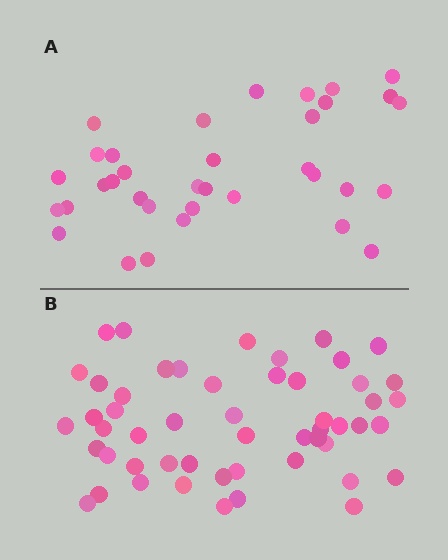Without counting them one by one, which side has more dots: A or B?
Region B (the bottom region) has more dots.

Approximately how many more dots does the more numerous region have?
Region B has approximately 15 more dots than region A.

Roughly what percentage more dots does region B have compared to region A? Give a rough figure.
About 50% more.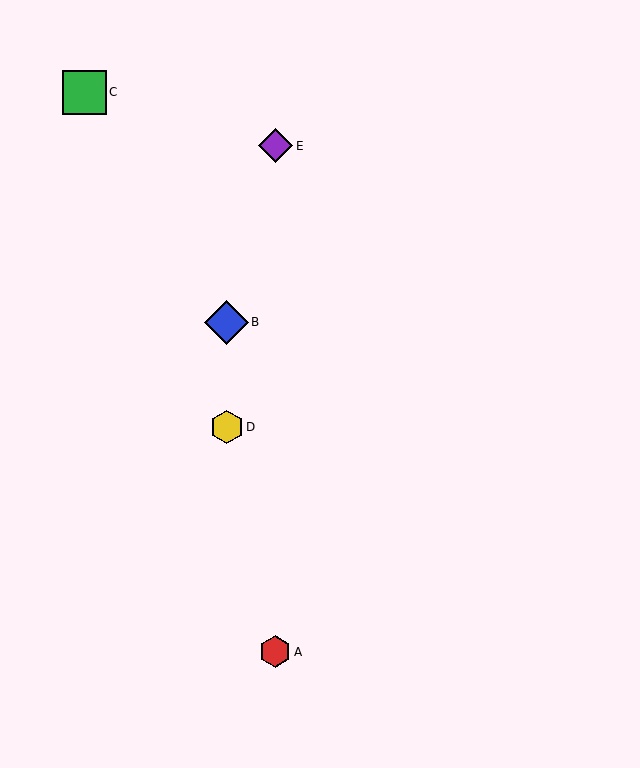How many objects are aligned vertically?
2 objects (B, D) are aligned vertically.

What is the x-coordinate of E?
Object E is at x≈276.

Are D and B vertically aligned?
Yes, both are at x≈227.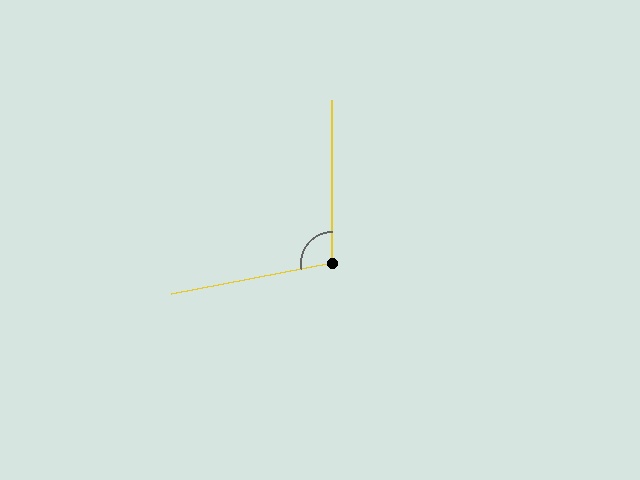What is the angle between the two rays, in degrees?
Approximately 101 degrees.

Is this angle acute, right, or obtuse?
It is obtuse.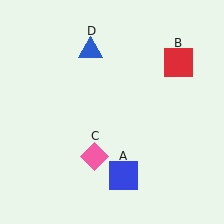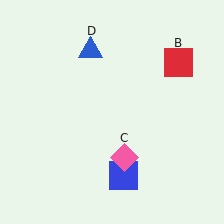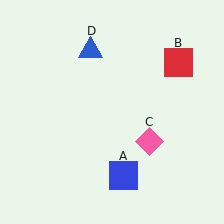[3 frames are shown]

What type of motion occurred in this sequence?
The pink diamond (object C) rotated counterclockwise around the center of the scene.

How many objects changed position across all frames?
1 object changed position: pink diamond (object C).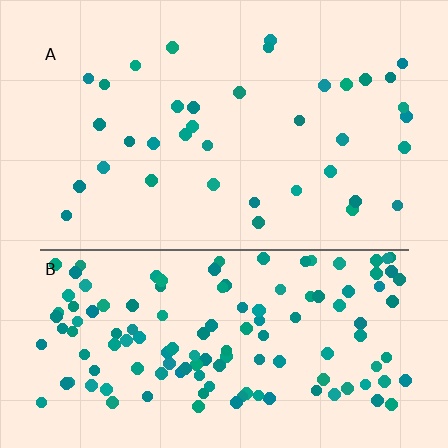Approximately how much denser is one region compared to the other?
Approximately 3.7× — region B over region A.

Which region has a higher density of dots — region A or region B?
B (the bottom).